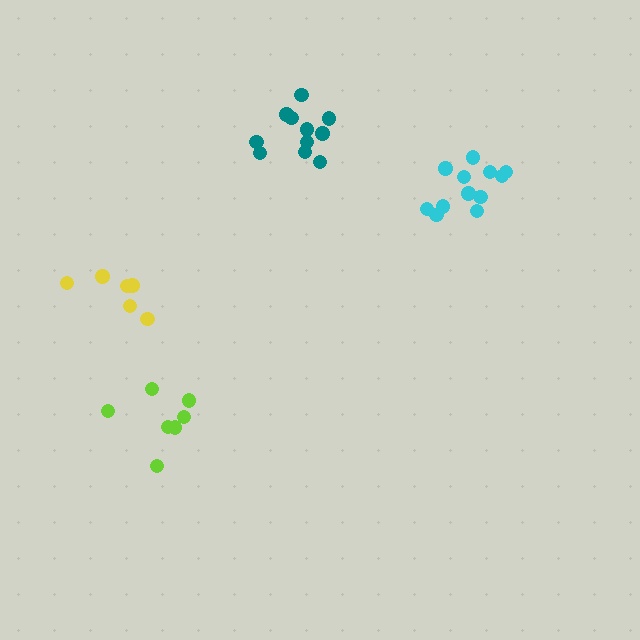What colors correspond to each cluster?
The clusters are colored: lime, yellow, teal, cyan.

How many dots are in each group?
Group 1: 7 dots, Group 2: 6 dots, Group 3: 11 dots, Group 4: 12 dots (36 total).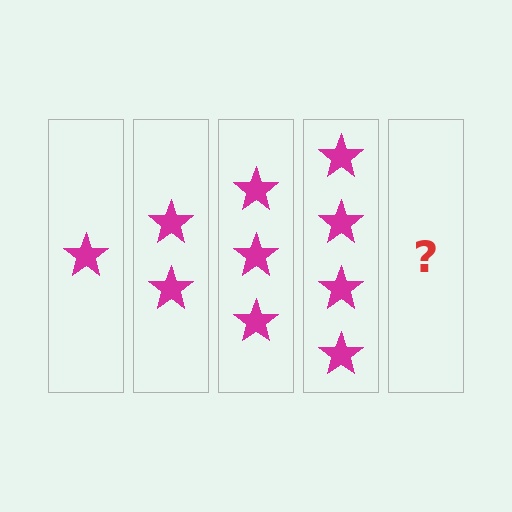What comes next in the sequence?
The next element should be 5 stars.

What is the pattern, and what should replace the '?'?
The pattern is that each step adds one more star. The '?' should be 5 stars.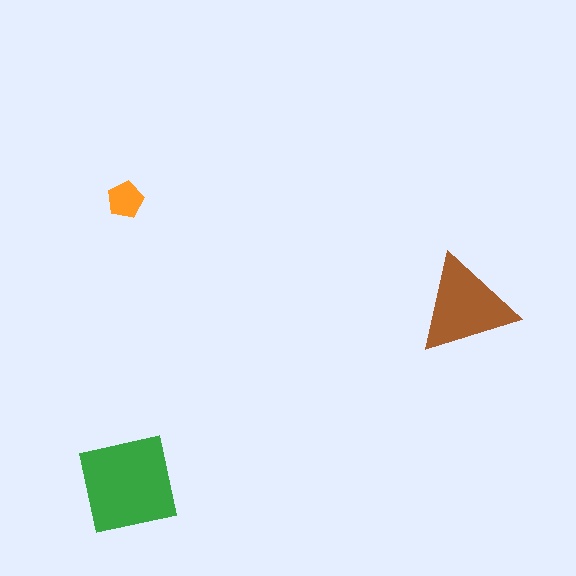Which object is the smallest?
The orange pentagon.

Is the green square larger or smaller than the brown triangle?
Larger.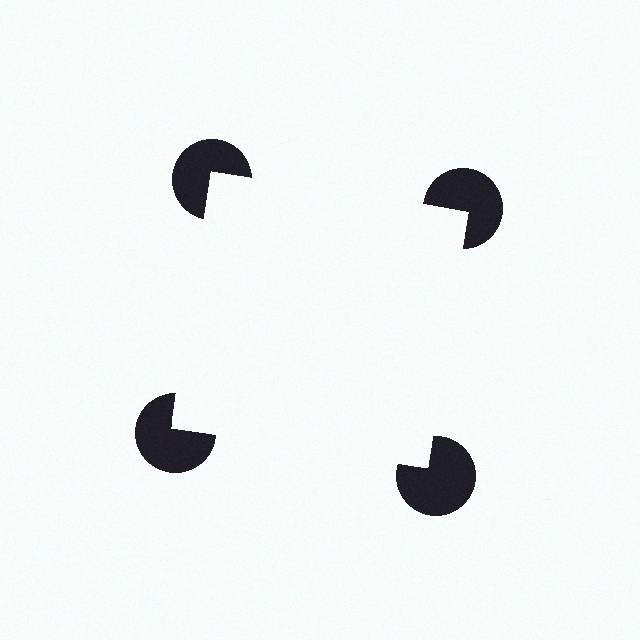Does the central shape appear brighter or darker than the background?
It typically appears slightly brighter than the background, even though no actual brightness change is drawn.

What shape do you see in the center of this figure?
An illusory square — its edges are inferred from the aligned wedge cuts in the pac-man discs, not physically drawn.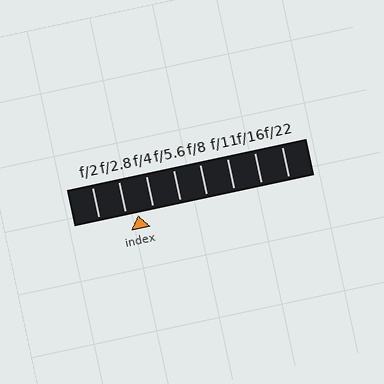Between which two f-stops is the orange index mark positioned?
The index mark is between f/2.8 and f/4.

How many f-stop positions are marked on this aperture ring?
There are 8 f-stop positions marked.